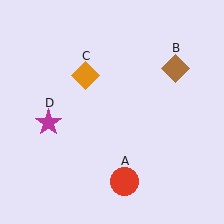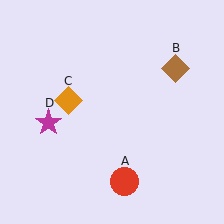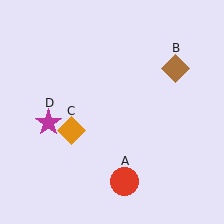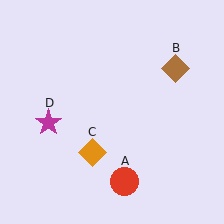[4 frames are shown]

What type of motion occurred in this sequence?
The orange diamond (object C) rotated counterclockwise around the center of the scene.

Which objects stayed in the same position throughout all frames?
Red circle (object A) and brown diamond (object B) and magenta star (object D) remained stationary.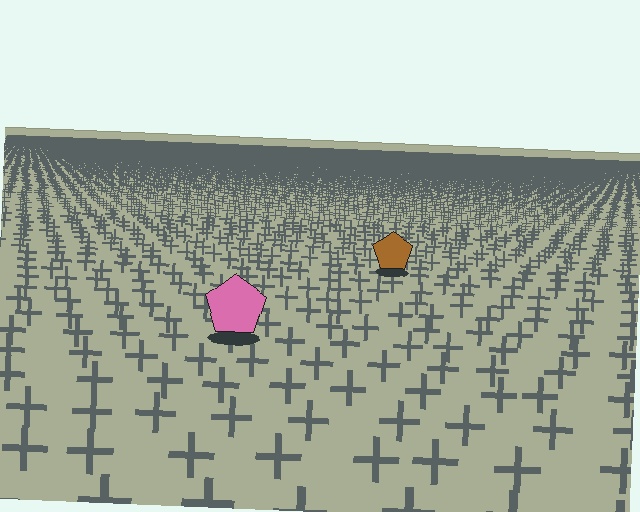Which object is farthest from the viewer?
The brown pentagon is farthest from the viewer. It appears smaller and the ground texture around it is denser.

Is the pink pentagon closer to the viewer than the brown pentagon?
Yes. The pink pentagon is closer — you can tell from the texture gradient: the ground texture is coarser near it.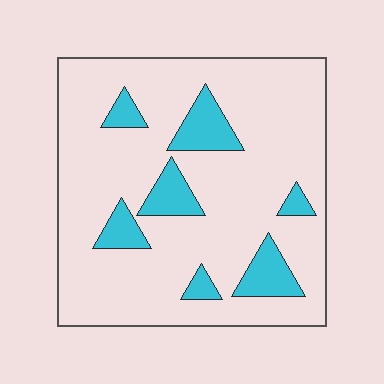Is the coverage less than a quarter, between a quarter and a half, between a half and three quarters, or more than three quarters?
Less than a quarter.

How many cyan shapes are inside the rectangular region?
7.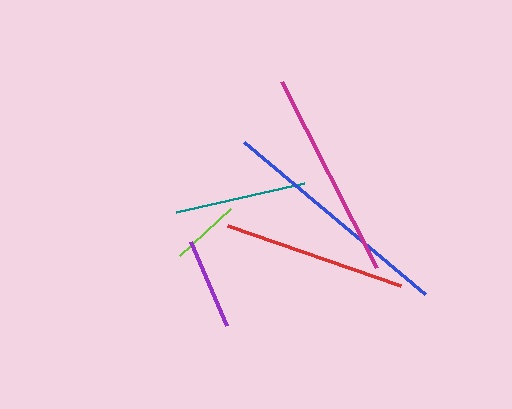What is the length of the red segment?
The red segment is approximately 183 pixels long.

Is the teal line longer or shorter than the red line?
The red line is longer than the teal line.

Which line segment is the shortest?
The lime line is the shortest at approximately 69 pixels.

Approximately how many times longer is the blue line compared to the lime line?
The blue line is approximately 3.4 times the length of the lime line.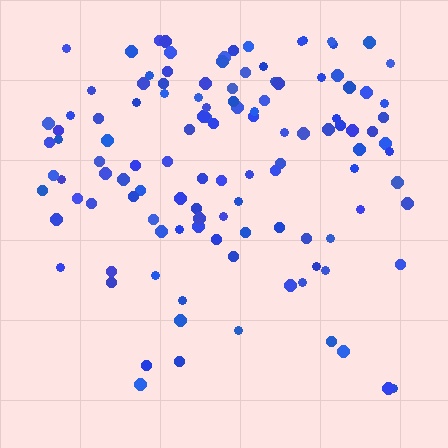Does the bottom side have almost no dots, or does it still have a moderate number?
Still a moderate number, just noticeably fewer than the top.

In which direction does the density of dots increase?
From bottom to top, with the top side densest.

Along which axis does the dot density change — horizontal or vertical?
Vertical.